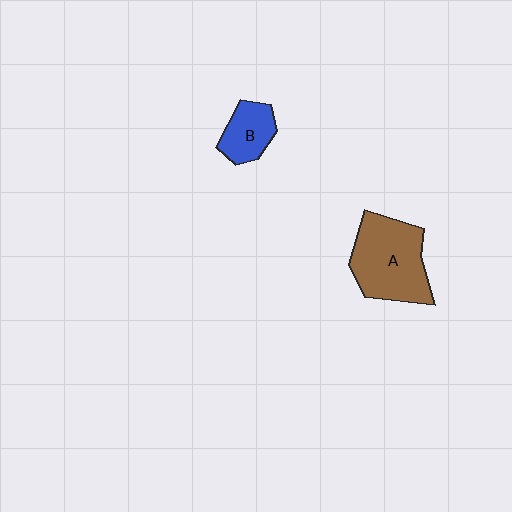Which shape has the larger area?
Shape A (brown).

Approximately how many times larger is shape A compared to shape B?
Approximately 2.1 times.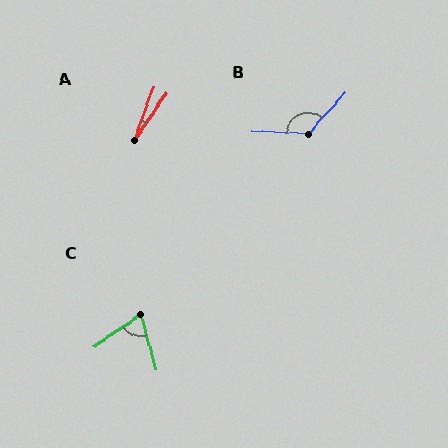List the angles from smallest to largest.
A (15°), C (71°), B (129°).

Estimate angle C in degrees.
Approximately 71 degrees.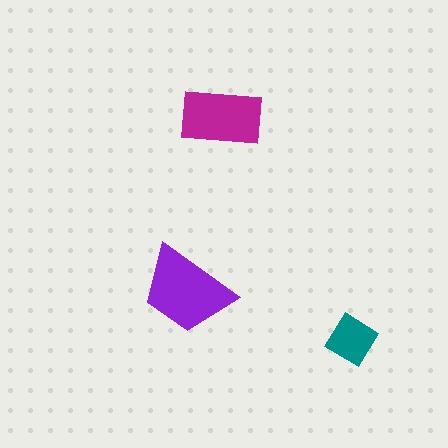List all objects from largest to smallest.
The purple trapezoid, the magenta rectangle, the teal diamond.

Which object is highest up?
The magenta rectangle is topmost.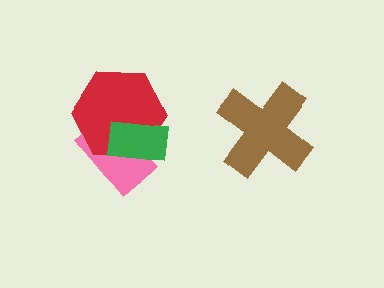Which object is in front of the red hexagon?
The green rectangle is in front of the red hexagon.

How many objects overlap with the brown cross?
0 objects overlap with the brown cross.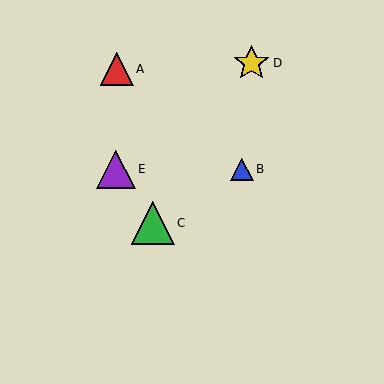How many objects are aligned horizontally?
2 objects (B, E) are aligned horizontally.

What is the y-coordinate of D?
Object D is at y≈63.